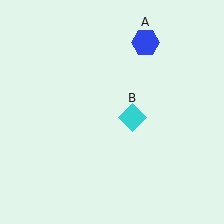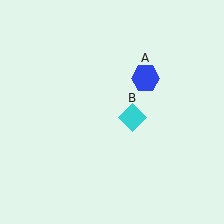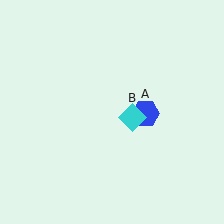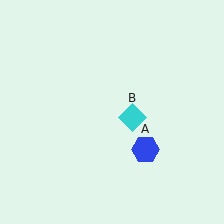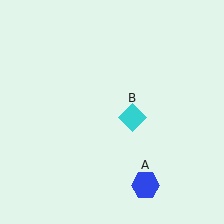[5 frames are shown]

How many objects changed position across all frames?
1 object changed position: blue hexagon (object A).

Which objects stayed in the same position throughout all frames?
Cyan diamond (object B) remained stationary.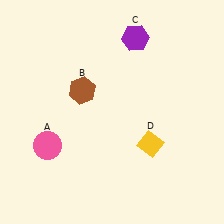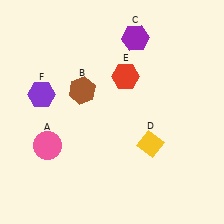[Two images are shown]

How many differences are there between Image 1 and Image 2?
There are 2 differences between the two images.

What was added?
A red hexagon (E), a purple hexagon (F) were added in Image 2.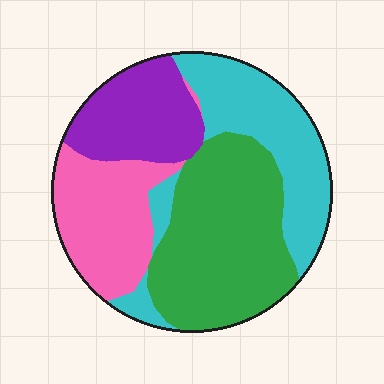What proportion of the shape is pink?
Pink covers around 20% of the shape.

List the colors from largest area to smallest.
From largest to smallest: green, cyan, pink, purple.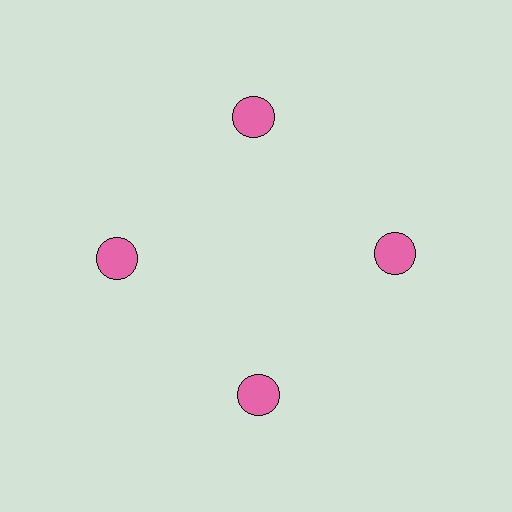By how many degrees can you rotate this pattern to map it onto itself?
The pattern maps onto itself every 90 degrees of rotation.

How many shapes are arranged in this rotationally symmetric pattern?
There are 4 shapes, arranged in 4 groups of 1.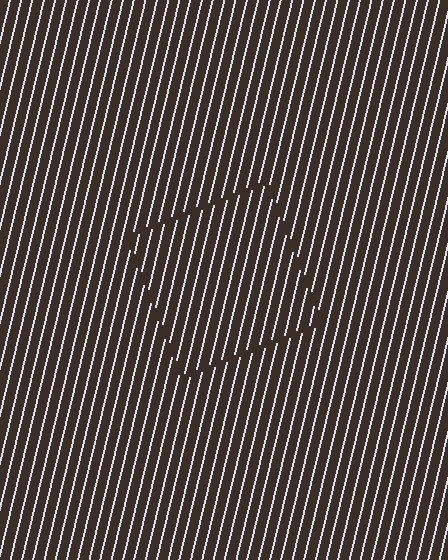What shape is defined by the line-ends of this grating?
An illusory square. The interior of the shape contains the same grating, shifted by half a period — the contour is defined by the phase discontinuity where line-ends from the inner and outer gratings abut.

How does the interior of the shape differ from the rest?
The interior of the shape contains the same grating, shifted by half a period — the contour is defined by the phase discontinuity where line-ends from the inner and outer gratings abut.